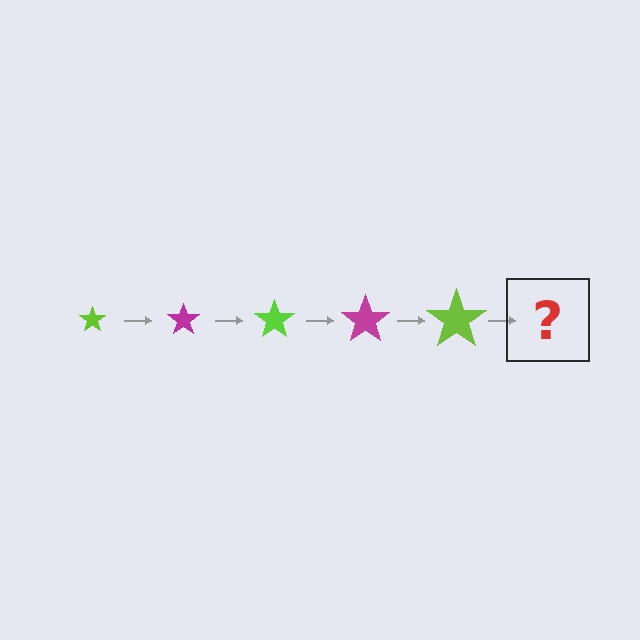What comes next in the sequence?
The next element should be a magenta star, larger than the previous one.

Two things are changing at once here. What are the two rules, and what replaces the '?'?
The two rules are that the star grows larger each step and the color cycles through lime and magenta. The '?' should be a magenta star, larger than the previous one.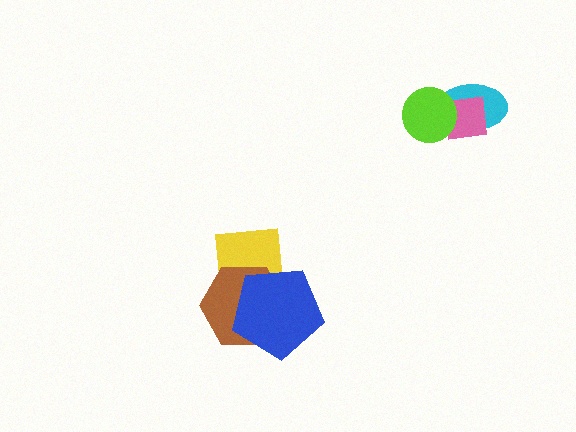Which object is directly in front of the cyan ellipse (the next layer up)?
The pink square is directly in front of the cyan ellipse.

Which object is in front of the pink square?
The lime circle is in front of the pink square.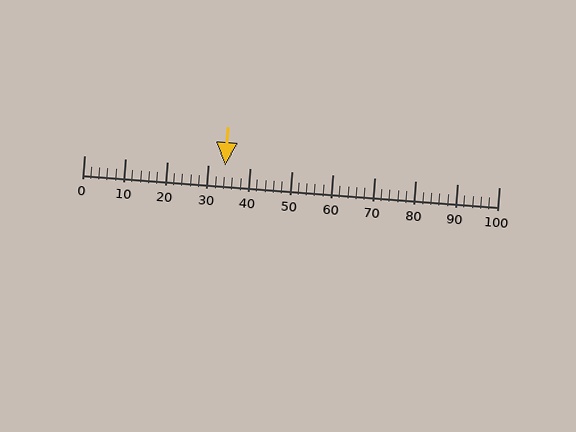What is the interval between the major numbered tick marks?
The major tick marks are spaced 10 units apart.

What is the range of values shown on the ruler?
The ruler shows values from 0 to 100.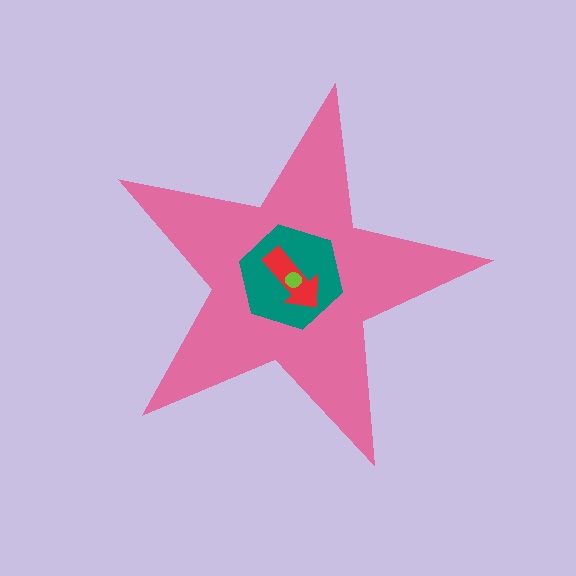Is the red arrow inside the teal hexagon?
Yes.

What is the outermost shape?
The pink star.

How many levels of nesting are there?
4.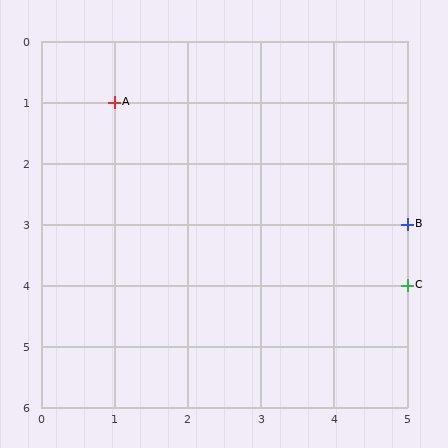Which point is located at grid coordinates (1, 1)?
Point A is at (1, 1).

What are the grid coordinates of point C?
Point C is at grid coordinates (5, 4).